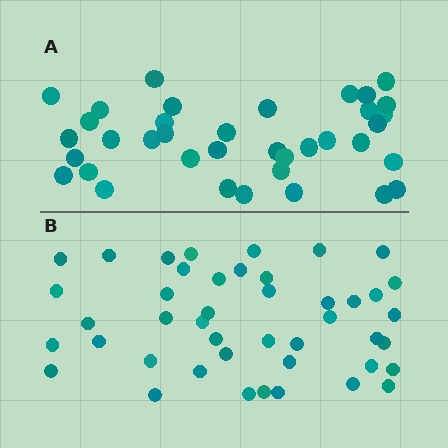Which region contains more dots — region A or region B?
Region B (the bottom region) has more dots.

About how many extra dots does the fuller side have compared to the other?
Region B has roughly 8 or so more dots than region A.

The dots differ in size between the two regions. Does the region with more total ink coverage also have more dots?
No. Region A has more total ink coverage because its dots are larger, but region B actually contains more individual dots. Total area can be misleading — the number of items is what matters here.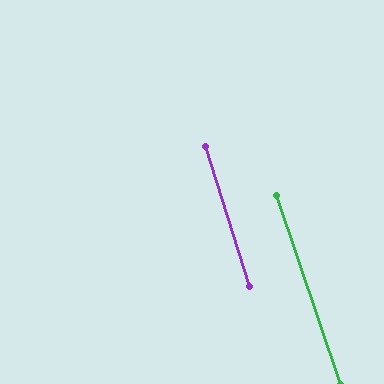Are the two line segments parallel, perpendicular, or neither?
Parallel — their directions differ by only 1.3°.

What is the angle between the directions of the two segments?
Approximately 1 degree.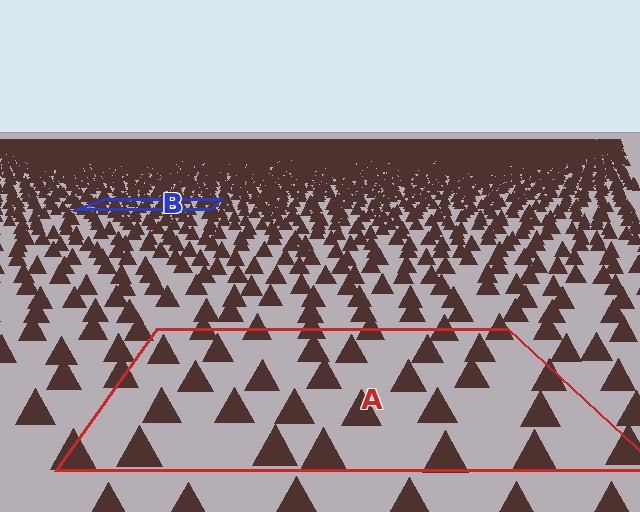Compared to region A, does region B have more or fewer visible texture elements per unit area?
Region B has more texture elements per unit area — they are packed more densely because it is farther away.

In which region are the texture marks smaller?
The texture marks are smaller in region B, because it is farther away.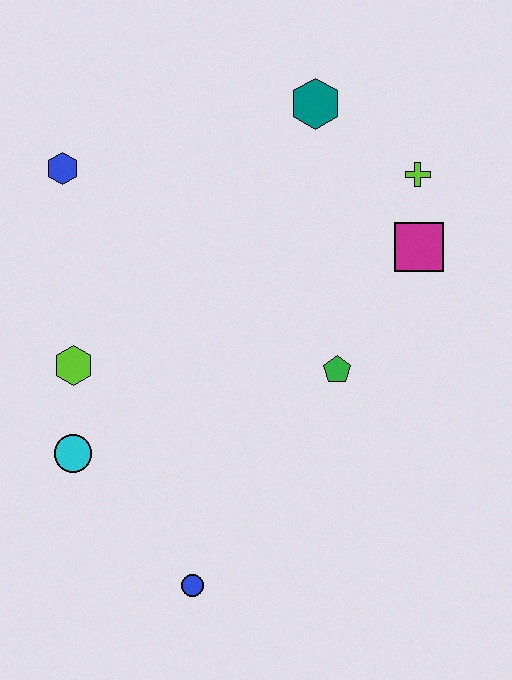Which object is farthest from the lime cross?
The blue circle is farthest from the lime cross.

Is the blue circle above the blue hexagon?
No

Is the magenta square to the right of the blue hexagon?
Yes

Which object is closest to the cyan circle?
The lime hexagon is closest to the cyan circle.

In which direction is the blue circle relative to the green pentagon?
The blue circle is below the green pentagon.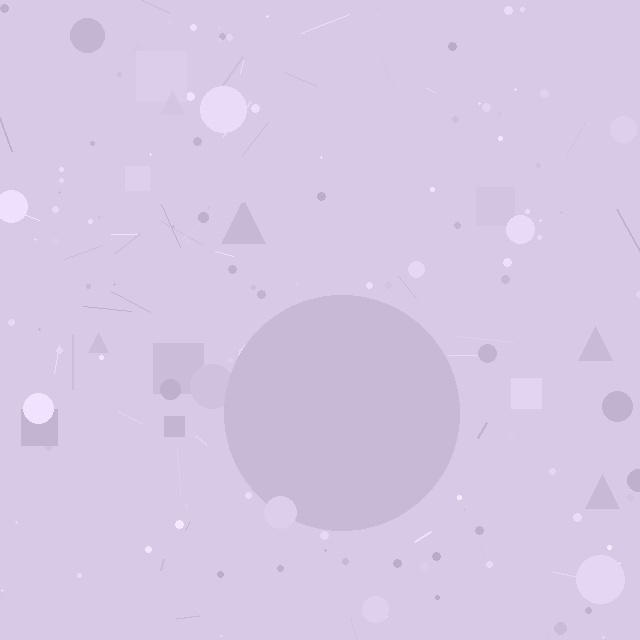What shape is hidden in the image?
A circle is hidden in the image.